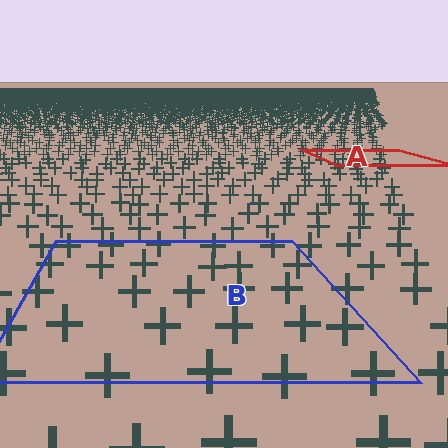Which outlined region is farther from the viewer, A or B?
Region A is farther from the viewer — the texture elements inside it appear smaller and more densely packed.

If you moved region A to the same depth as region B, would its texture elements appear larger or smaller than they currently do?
They would appear larger. At a closer depth, the same texture elements are projected at a bigger on-screen size.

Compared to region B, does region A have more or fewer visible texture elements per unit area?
Region A has more texture elements per unit area — they are packed more densely because it is farther away.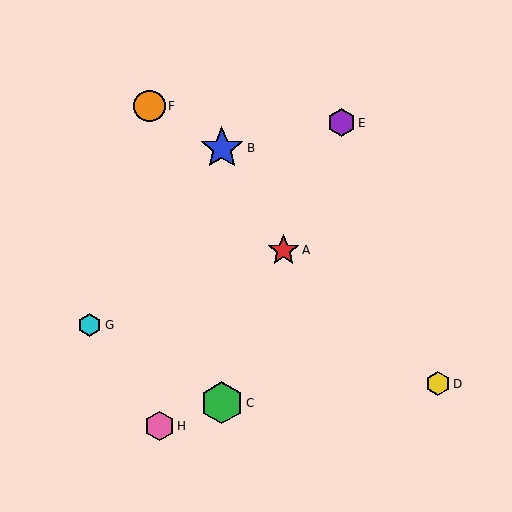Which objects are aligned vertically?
Objects B, C are aligned vertically.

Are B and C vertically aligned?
Yes, both are at x≈222.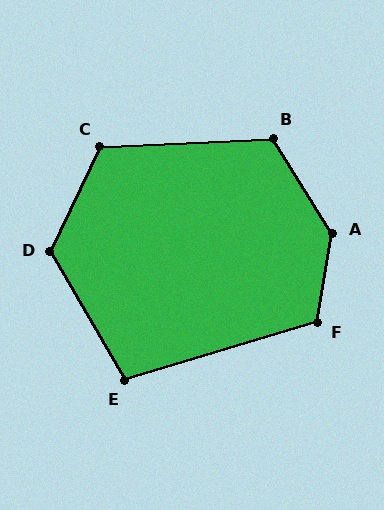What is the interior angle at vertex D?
Approximately 124 degrees (obtuse).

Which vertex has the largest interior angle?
A, at approximately 138 degrees.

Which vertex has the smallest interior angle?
E, at approximately 104 degrees.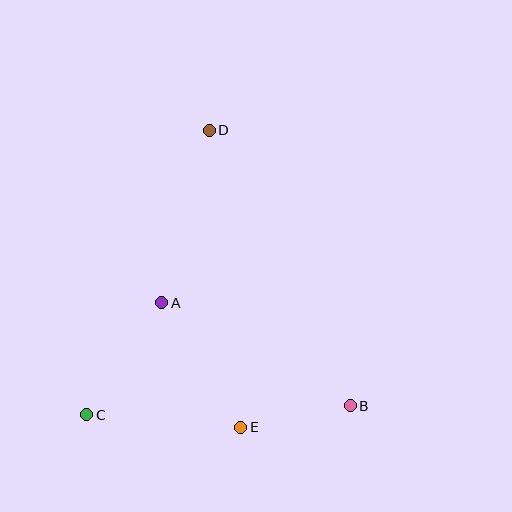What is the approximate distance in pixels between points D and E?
The distance between D and E is approximately 299 pixels.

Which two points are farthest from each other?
Points B and D are farthest from each other.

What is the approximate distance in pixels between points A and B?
The distance between A and B is approximately 215 pixels.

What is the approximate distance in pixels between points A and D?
The distance between A and D is approximately 179 pixels.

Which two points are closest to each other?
Points B and E are closest to each other.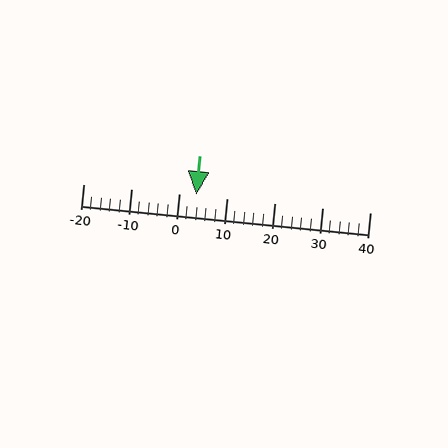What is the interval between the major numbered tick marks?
The major tick marks are spaced 10 units apart.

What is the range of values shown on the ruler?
The ruler shows values from -20 to 40.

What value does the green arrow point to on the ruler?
The green arrow points to approximately 4.